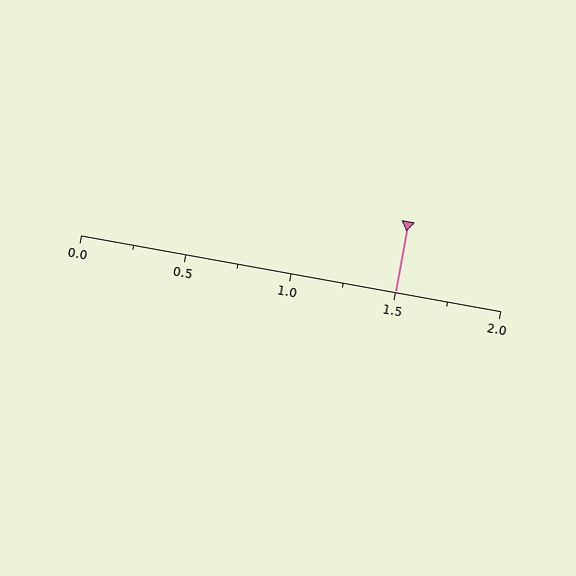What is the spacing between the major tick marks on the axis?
The major ticks are spaced 0.5 apart.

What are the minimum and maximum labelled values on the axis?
The axis runs from 0.0 to 2.0.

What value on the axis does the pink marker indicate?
The marker indicates approximately 1.5.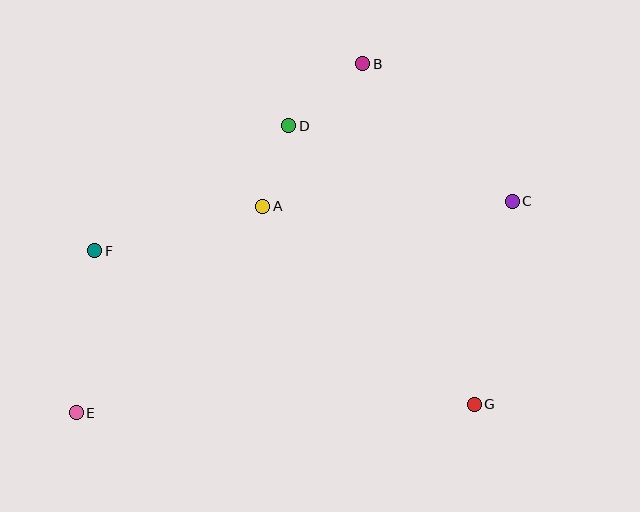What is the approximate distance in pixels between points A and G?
The distance between A and G is approximately 290 pixels.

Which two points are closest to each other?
Points A and D are closest to each other.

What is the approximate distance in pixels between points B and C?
The distance between B and C is approximately 203 pixels.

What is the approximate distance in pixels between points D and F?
The distance between D and F is approximately 230 pixels.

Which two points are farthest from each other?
Points C and E are farthest from each other.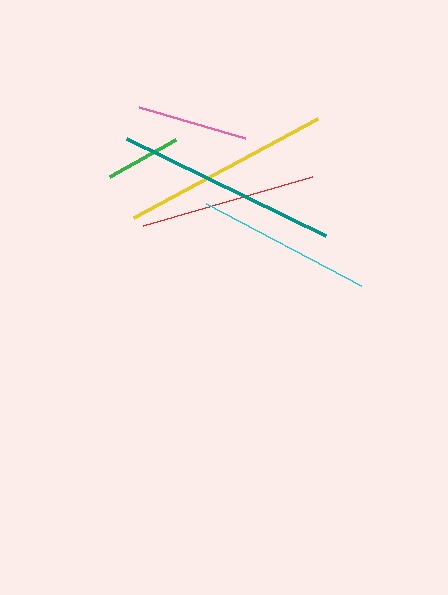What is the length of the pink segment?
The pink segment is approximately 110 pixels long.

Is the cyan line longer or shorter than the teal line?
The teal line is longer than the cyan line.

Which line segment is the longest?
The teal line is the longest at approximately 221 pixels.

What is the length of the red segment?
The red segment is approximately 176 pixels long.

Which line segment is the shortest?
The green line is the shortest at approximately 75 pixels.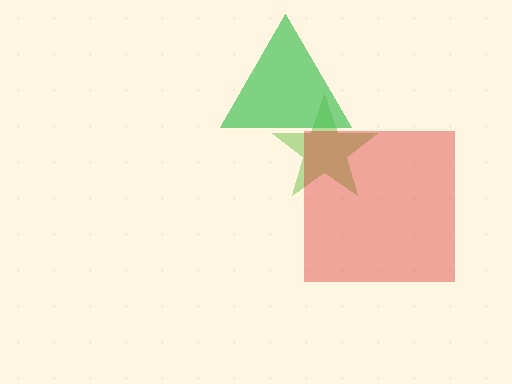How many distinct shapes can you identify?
There are 3 distinct shapes: a lime star, a green triangle, a red square.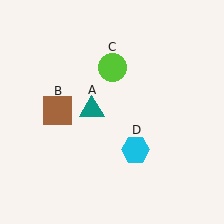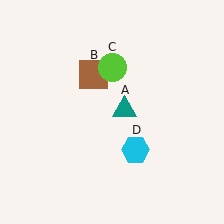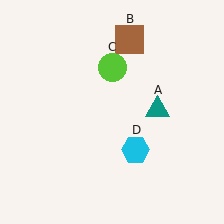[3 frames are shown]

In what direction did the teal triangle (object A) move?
The teal triangle (object A) moved right.